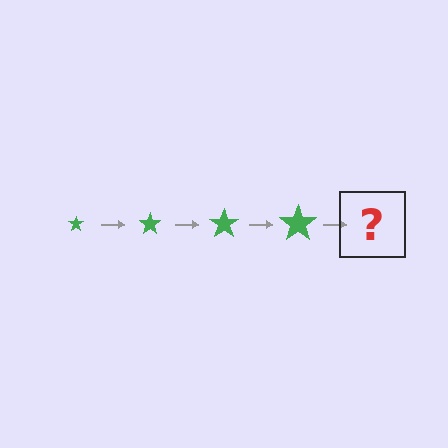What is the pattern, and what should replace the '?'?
The pattern is that the star gets progressively larger each step. The '?' should be a green star, larger than the previous one.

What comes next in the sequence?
The next element should be a green star, larger than the previous one.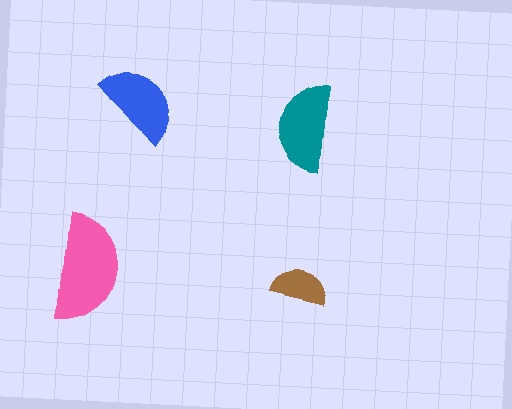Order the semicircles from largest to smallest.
the pink one, the teal one, the blue one, the brown one.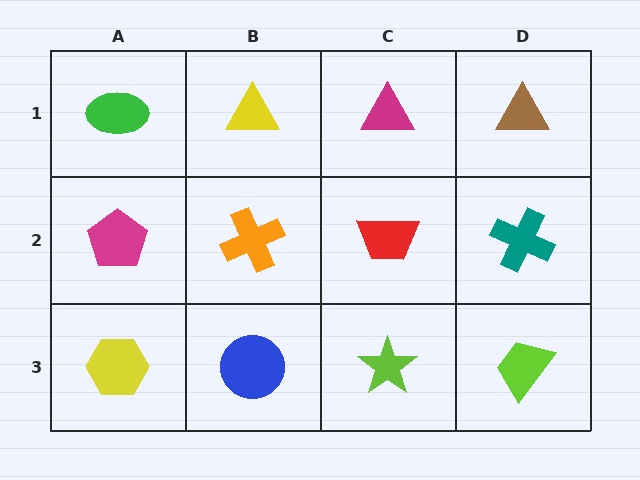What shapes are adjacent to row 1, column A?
A magenta pentagon (row 2, column A), a yellow triangle (row 1, column B).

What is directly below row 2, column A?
A yellow hexagon.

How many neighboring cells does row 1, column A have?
2.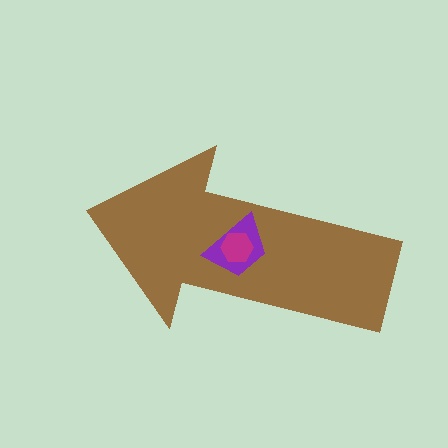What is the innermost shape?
The magenta hexagon.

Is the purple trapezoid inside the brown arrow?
Yes.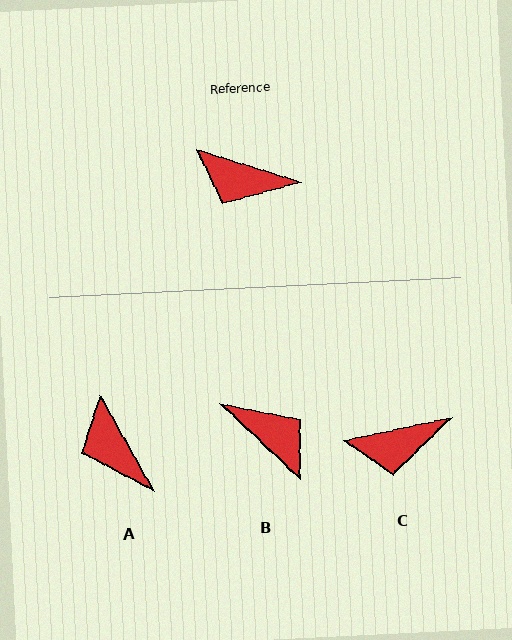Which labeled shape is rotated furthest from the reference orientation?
B, about 154 degrees away.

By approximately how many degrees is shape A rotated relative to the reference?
Approximately 43 degrees clockwise.